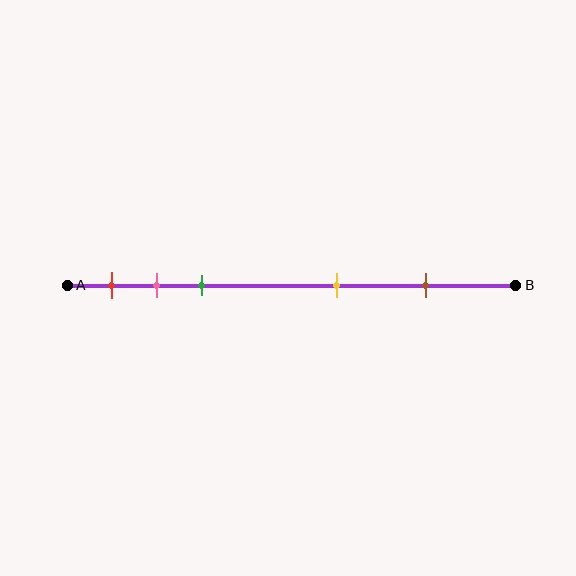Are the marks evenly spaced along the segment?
No, the marks are not evenly spaced.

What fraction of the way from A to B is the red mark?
The red mark is approximately 10% (0.1) of the way from A to B.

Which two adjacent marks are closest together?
The pink and green marks are the closest adjacent pair.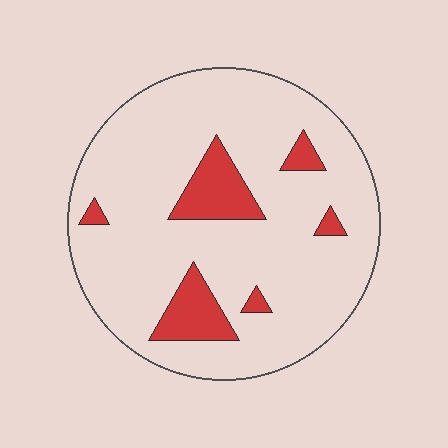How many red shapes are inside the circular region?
6.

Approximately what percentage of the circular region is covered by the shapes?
Approximately 15%.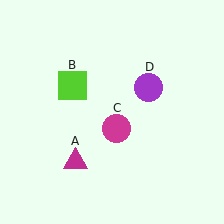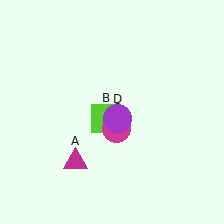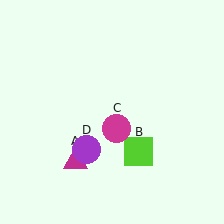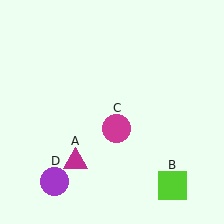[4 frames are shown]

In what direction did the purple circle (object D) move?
The purple circle (object D) moved down and to the left.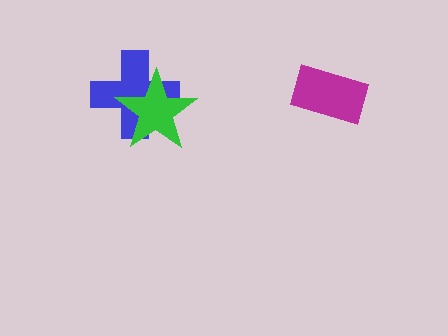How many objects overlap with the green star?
1 object overlaps with the green star.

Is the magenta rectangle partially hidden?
No, no other shape covers it.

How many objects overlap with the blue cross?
1 object overlaps with the blue cross.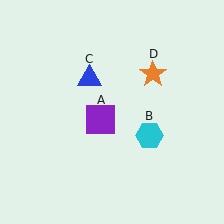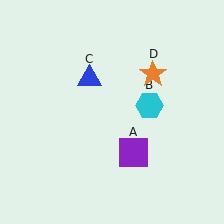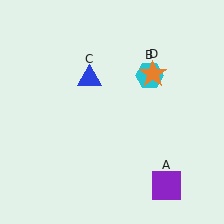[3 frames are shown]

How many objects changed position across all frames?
2 objects changed position: purple square (object A), cyan hexagon (object B).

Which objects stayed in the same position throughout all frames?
Blue triangle (object C) and orange star (object D) remained stationary.